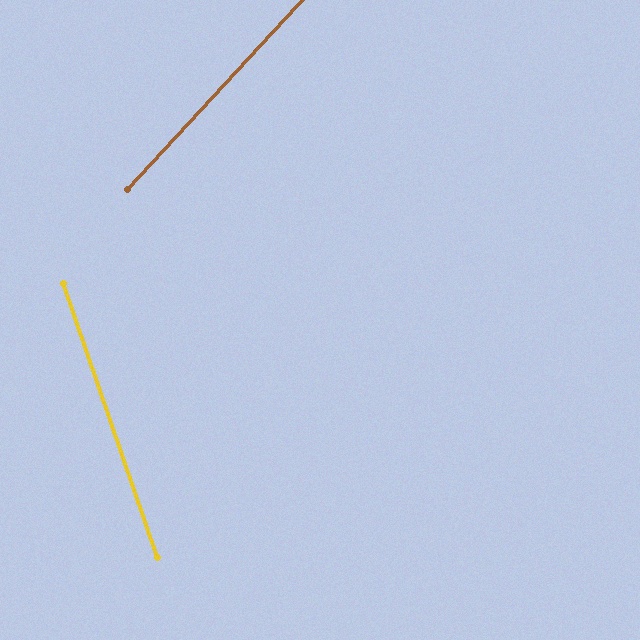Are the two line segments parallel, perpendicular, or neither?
Neither parallel nor perpendicular — they differ by about 62°.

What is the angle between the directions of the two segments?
Approximately 62 degrees.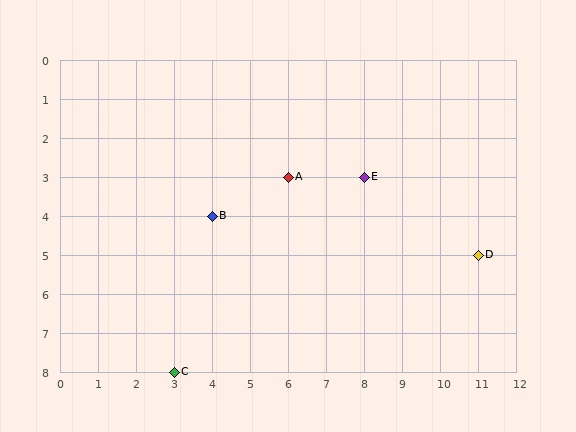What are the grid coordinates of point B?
Point B is at grid coordinates (4, 4).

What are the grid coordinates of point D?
Point D is at grid coordinates (11, 5).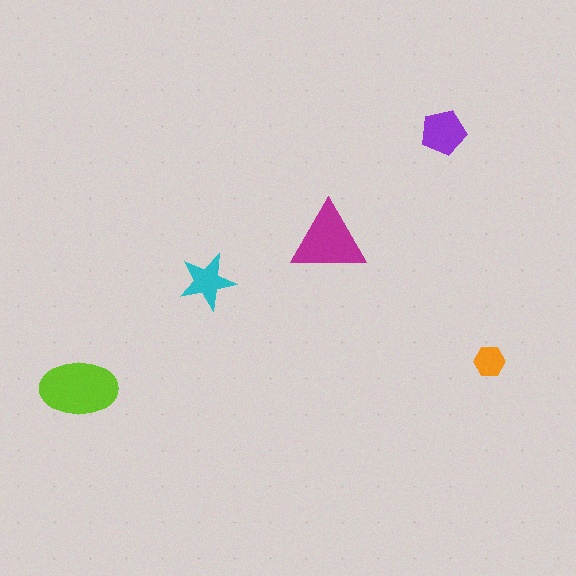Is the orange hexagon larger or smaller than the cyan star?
Smaller.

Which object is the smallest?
The orange hexagon.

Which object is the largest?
The lime ellipse.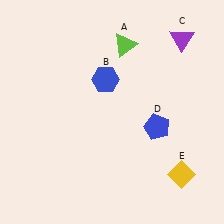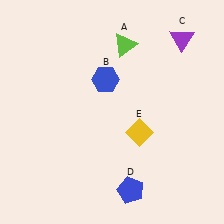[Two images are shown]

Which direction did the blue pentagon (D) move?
The blue pentagon (D) moved down.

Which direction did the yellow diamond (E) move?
The yellow diamond (E) moved left.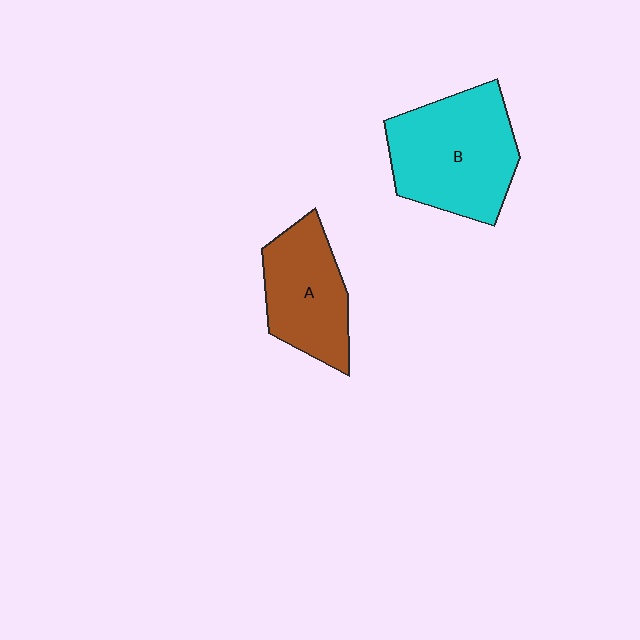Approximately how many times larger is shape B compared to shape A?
Approximately 1.4 times.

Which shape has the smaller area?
Shape A (brown).